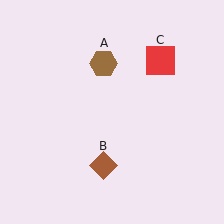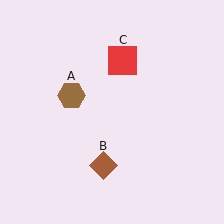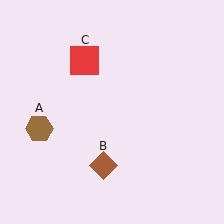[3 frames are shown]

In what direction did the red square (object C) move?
The red square (object C) moved left.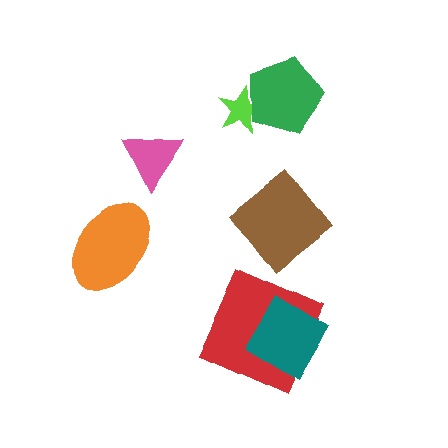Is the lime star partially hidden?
Yes, it is partially covered by another shape.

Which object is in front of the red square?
The teal diamond is in front of the red square.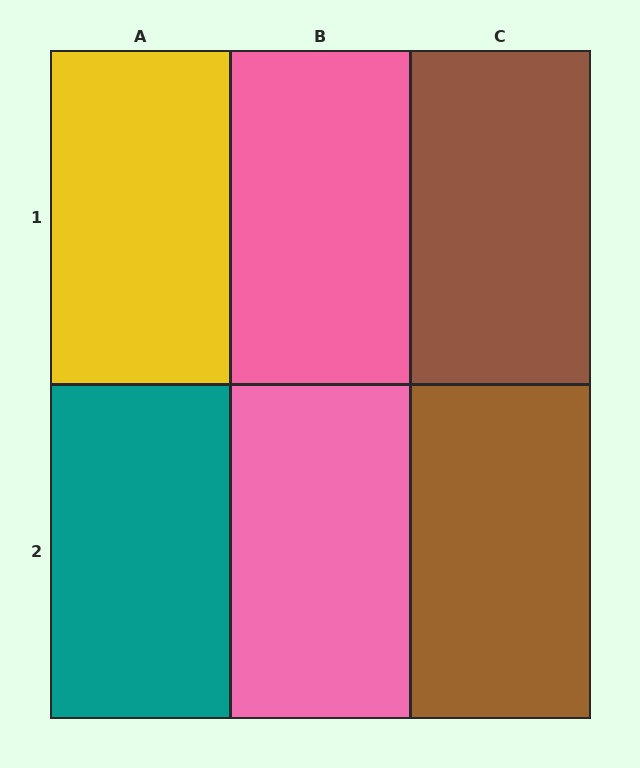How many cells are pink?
2 cells are pink.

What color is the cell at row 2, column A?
Teal.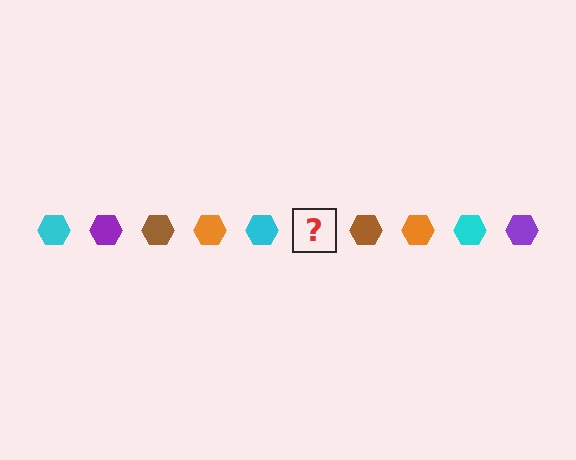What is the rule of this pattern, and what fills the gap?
The rule is that the pattern cycles through cyan, purple, brown, orange hexagons. The gap should be filled with a purple hexagon.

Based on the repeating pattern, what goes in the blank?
The blank should be a purple hexagon.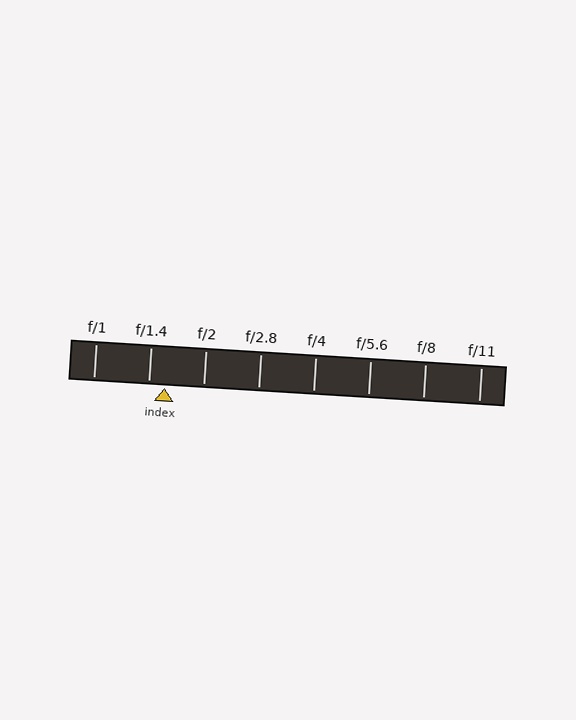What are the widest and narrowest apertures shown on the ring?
The widest aperture shown is f/1 and the narrowest is f/11.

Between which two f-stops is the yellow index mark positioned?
The index mark is between f/1.4 and f/2.